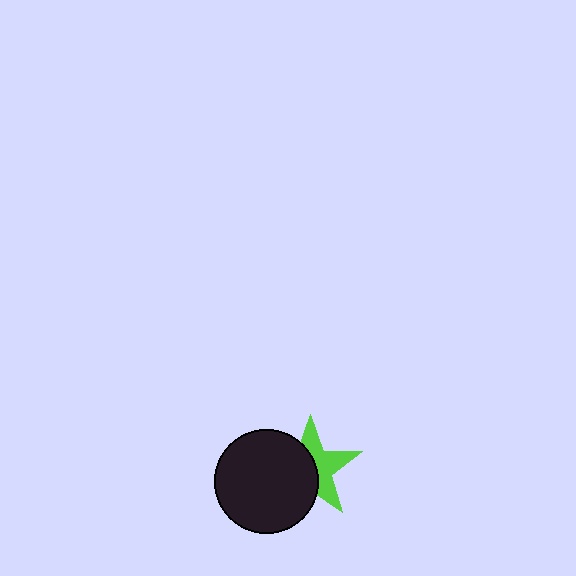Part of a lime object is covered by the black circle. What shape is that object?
It is a star.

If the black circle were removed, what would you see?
You would see the complete lime star.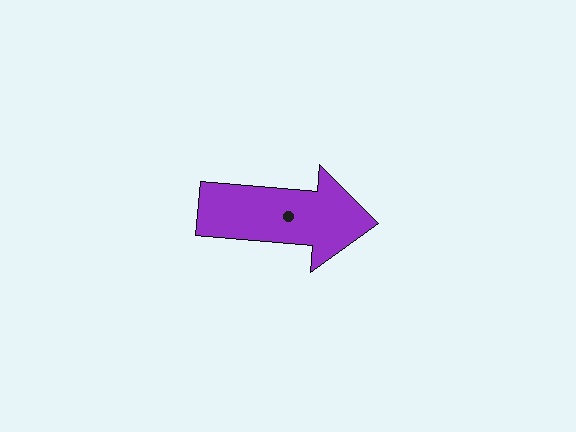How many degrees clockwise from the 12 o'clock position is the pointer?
Approximately 95 degrees.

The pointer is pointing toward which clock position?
Roughly 3 o'clock.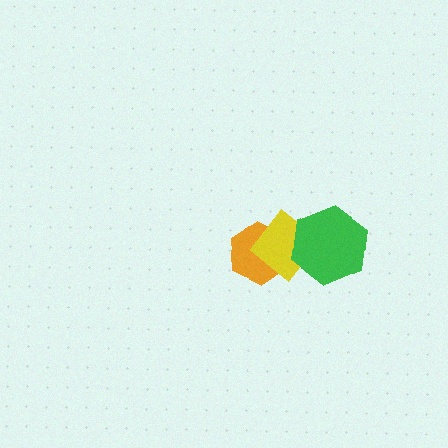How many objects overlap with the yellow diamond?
2 objects overlap with the yellow diamond.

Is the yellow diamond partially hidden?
Yes, it is partially covered by another shape.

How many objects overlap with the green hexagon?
1 object overlaps with the green hexagon.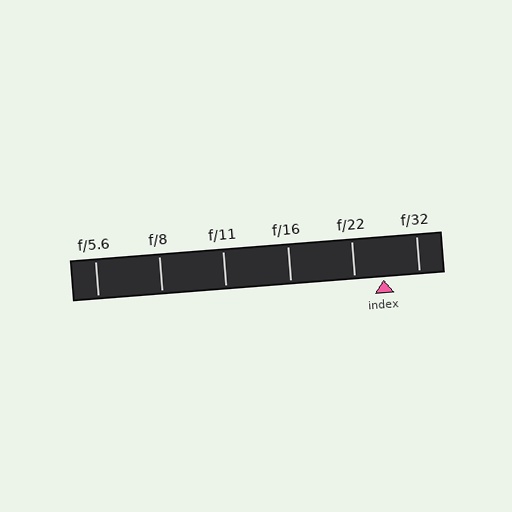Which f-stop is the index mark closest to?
The index mark is closest to f/22.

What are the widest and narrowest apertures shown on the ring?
The widest aperture shown is f/5.6 and the narrowest is f/32.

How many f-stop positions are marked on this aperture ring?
There are 6 f-stop positions marked.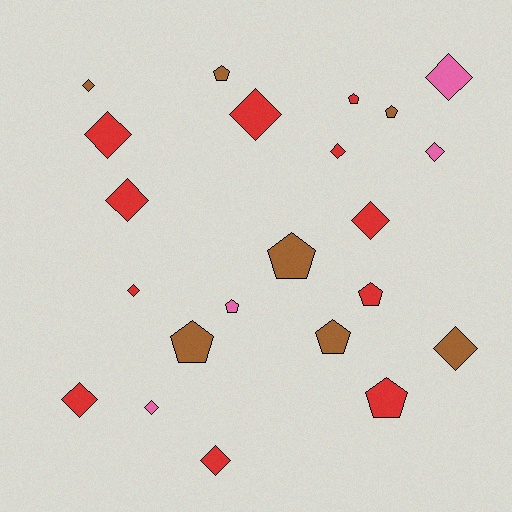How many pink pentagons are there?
There is 1 pink pentagon.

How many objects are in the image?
There are 22 objects.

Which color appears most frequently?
Red, with 11 objects.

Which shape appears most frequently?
Diamond, with 13 objects.